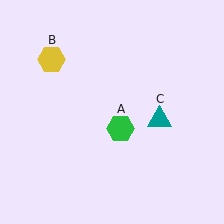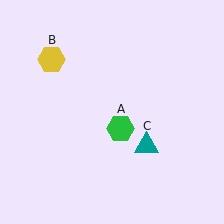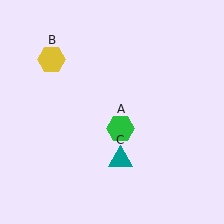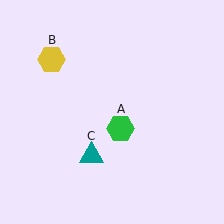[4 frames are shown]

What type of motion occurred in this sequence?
The teal triangle (object C) rotated clockwise around the center of the scene.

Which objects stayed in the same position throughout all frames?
Green hexagon (object A) and yellow hexagon (object B) remained stationary.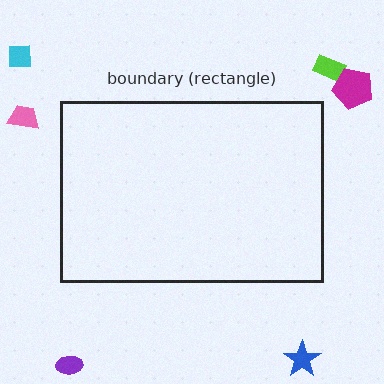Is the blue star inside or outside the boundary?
Outside.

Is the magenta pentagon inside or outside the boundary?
Outside.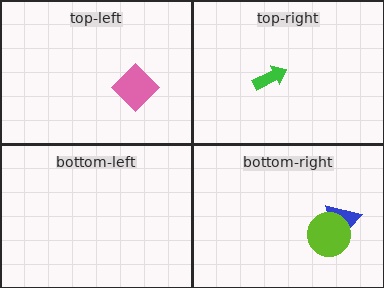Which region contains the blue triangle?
The bottom-right region.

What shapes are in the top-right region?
The green arrow.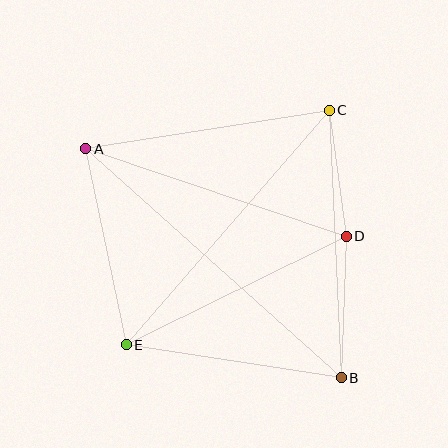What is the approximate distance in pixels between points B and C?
The distance between B and C is approximately 268 pixels.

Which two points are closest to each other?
Points C and D are closest to each other.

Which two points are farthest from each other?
Points A and B are farthest from each other.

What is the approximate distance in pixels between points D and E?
The distance between D and E is approximately 245 pixels.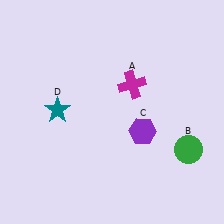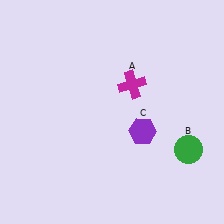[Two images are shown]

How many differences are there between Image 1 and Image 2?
There is 1 difference between the two images.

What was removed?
The teal star (D) was removed in Image 2.